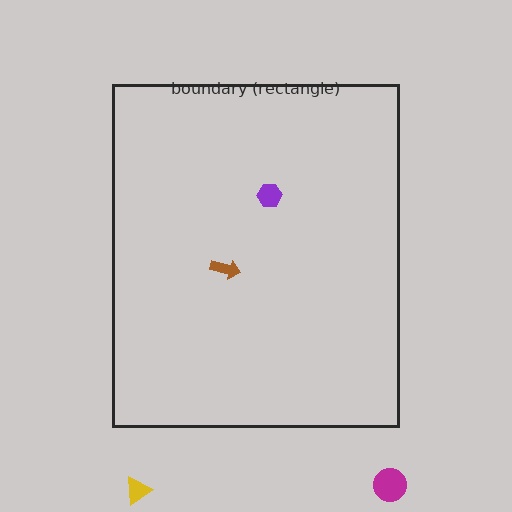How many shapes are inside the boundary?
2 inside, 2 outside.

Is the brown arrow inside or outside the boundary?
Inside.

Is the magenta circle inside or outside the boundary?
Outside.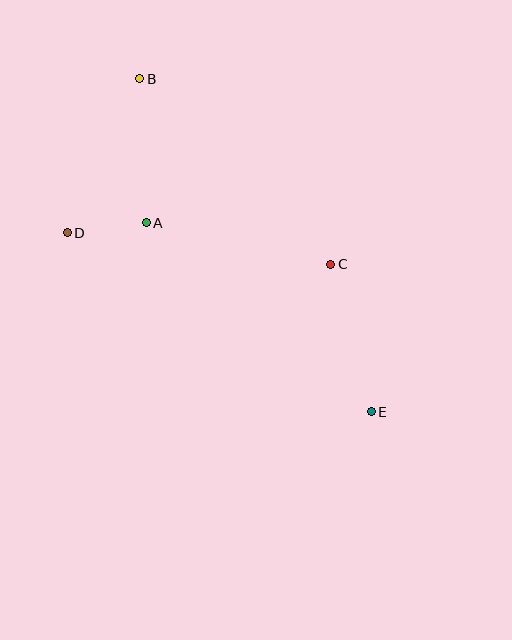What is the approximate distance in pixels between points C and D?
The distance between C and D is approximately 266 pixels.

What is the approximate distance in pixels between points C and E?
The distance between C and E is approximately 153 pixels.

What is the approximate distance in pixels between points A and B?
The distance between A and B is approximately 144 pixels.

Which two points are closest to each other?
Points A and D are closest to each other.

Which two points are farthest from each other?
Points B and E are farthest from each other.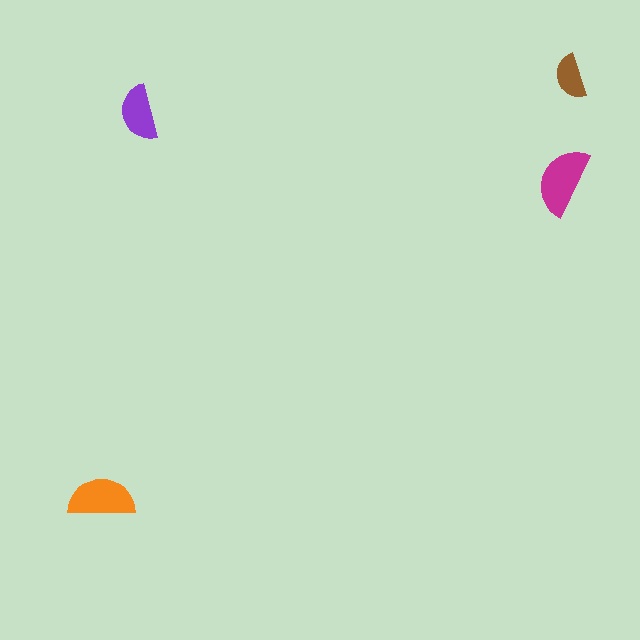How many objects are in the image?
There are 4 objects in the image.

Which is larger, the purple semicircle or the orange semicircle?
The orange one.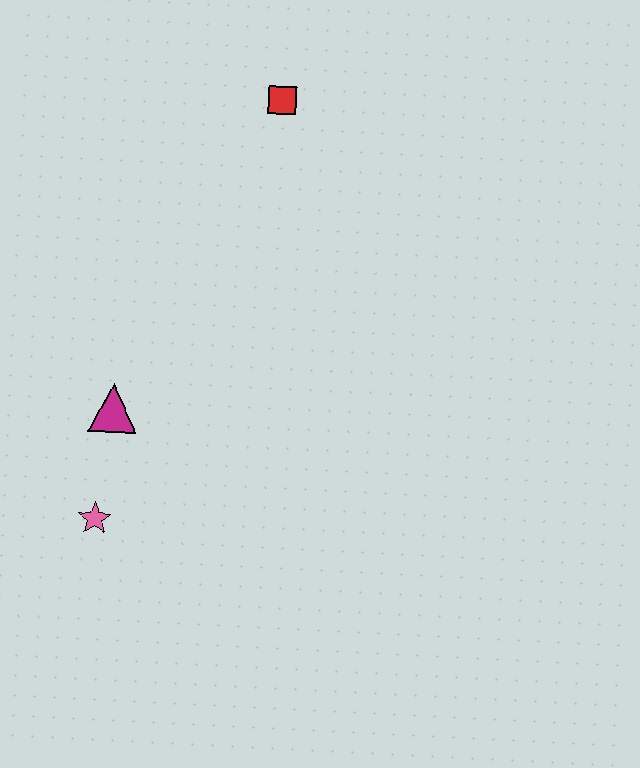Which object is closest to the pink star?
The magenta triangle is closest to the pink star.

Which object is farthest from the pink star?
The red square is farthest from the pink star.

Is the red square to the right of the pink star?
Yes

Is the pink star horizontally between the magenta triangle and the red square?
No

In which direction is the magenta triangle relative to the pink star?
The magenta triangle is above the pink star.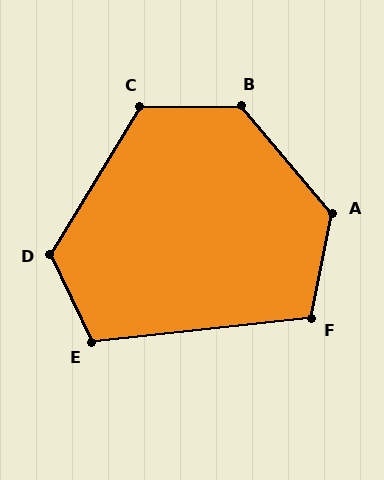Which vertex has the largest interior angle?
B, at approximately 130 degrees.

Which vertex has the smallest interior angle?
F, at approximately 107 degrees.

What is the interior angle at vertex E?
Approximately 110 degrees (obtuse).